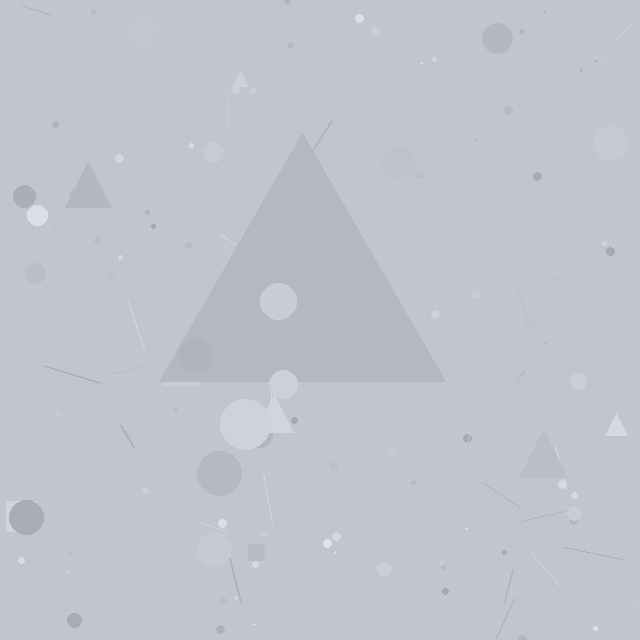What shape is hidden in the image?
A triangle is hidden in the image.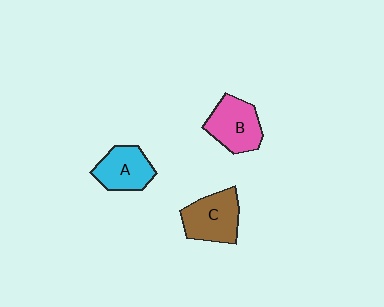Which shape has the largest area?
Shape C (brown).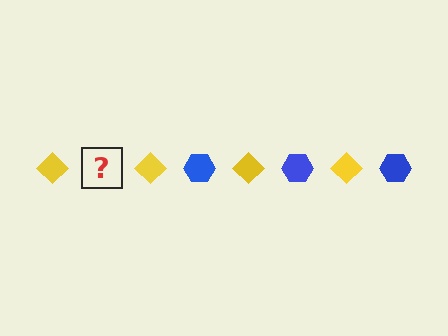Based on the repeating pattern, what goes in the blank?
The blank should be a blue hexagon.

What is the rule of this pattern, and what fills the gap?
The rule is that the pattern alternates between yellow diamond and blue hexagon. The gap should be filled with a blue hexagon.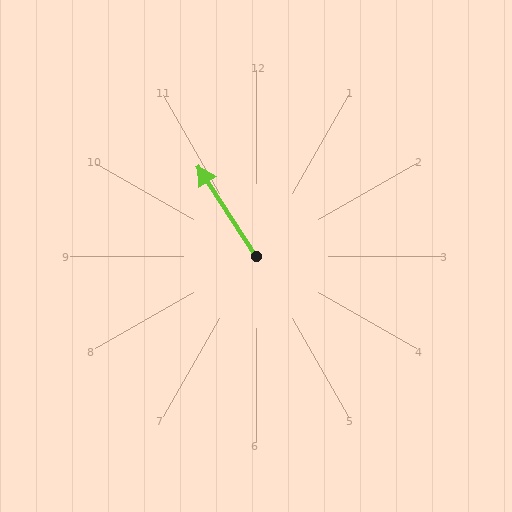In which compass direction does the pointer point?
Northwest.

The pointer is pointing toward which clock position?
Roughly 11 o'clock.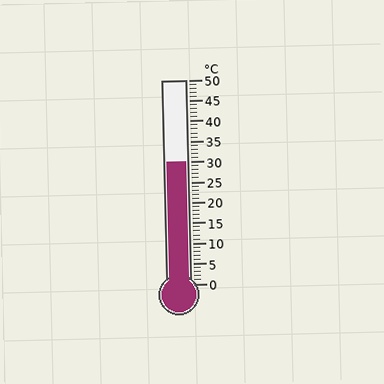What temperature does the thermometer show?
The thermometer shows approximately 30°C.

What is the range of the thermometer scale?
The thermometer scale ranges from 0°C to 50°C.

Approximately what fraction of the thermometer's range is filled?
The thermometer is filled to approximately 60% of its range.